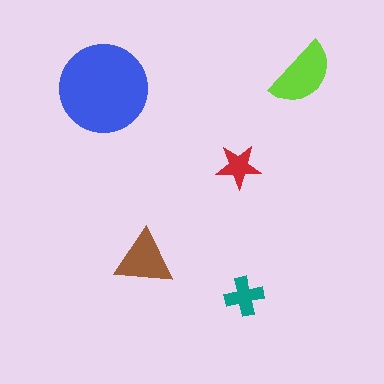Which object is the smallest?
The red star.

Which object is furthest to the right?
The lime semicircle is rightmost.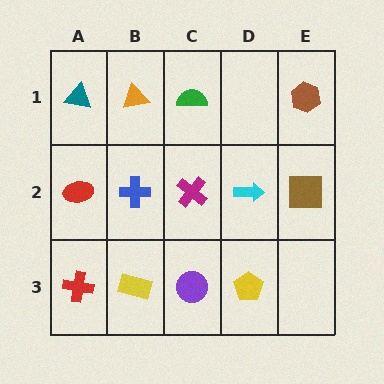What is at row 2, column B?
A blue cross.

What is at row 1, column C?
A green semicircle.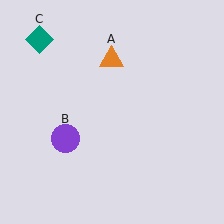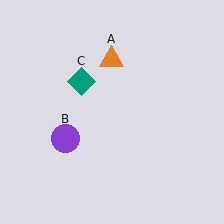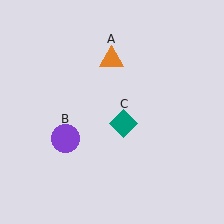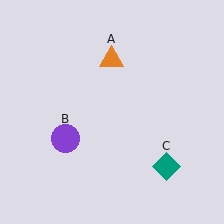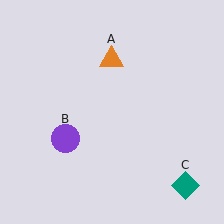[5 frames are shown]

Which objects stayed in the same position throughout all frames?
Orange triangle (object A) and purple circle (object B) remained stationary.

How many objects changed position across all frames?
1 object changed position: teal diamond (object C).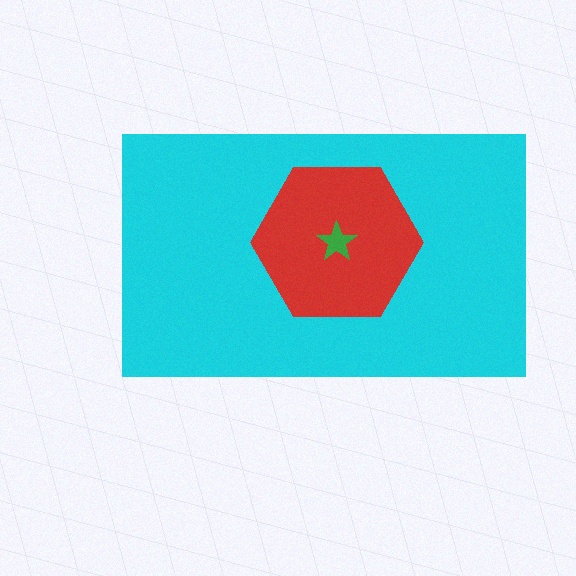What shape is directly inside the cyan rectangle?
The red hexagon.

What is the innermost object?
The green star.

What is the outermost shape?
The cyan rectangle.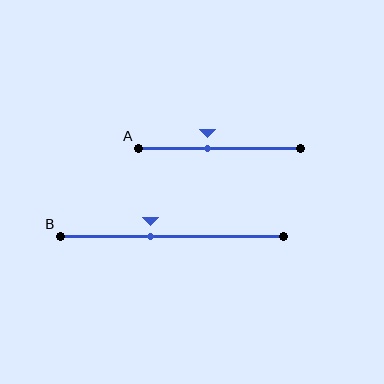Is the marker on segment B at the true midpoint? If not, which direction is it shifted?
No, the marker on segment B is shifted to the left by about 10% of the segment length.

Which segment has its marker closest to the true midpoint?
Segment A has its marker closest to the true midpoint.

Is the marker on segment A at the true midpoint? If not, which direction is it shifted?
No, the marker on segment A is shifted to the left by about 7% of the segment length.